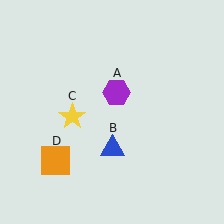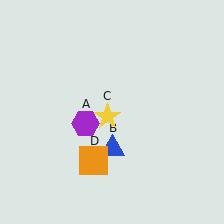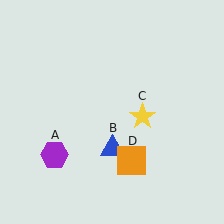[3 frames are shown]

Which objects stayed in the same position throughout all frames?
Blue triangle (object B) remained stationary.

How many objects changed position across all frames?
3 objects changed position: purple hexagon (object A), yellow star (object C), orange square (object D).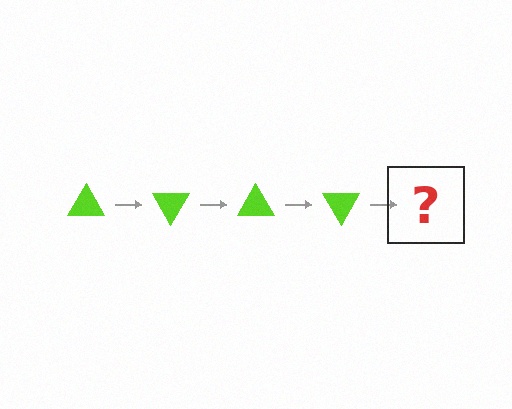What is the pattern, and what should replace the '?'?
The pattern is that the triangle rotates 60 degrees each step. The '?' should be a lime triangle rotated 240 degrees.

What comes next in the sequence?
The next element should be a lime triangle rotated 240 degrees.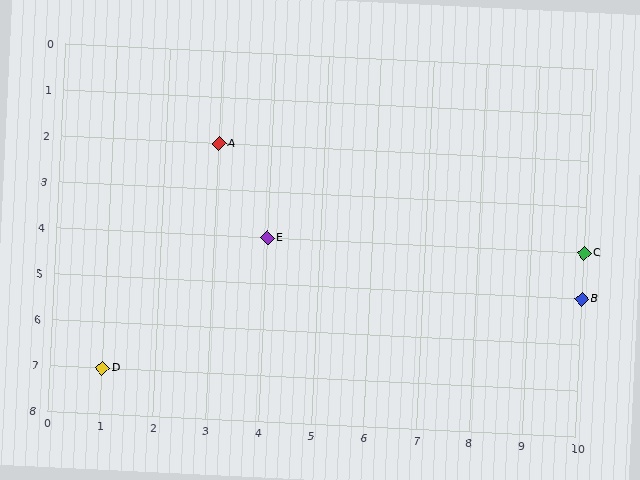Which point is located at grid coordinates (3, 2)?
Point A is at (3, 2).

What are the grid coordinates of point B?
Point B is at grid coordinates (10, 5).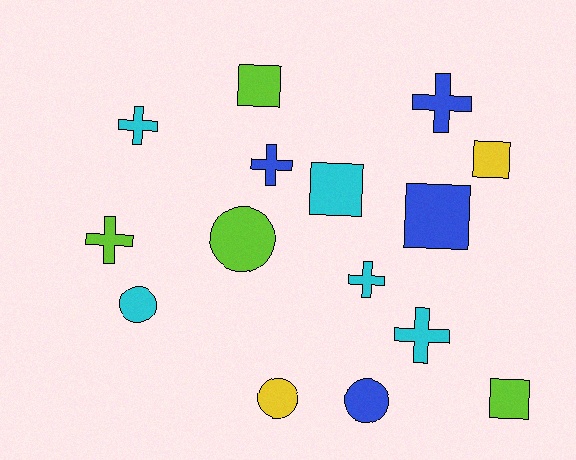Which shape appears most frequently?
Cross, with 6 objects.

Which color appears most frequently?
Cyan, with 5 objects.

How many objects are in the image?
There are 15 objects.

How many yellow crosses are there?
There are no yellow crosses.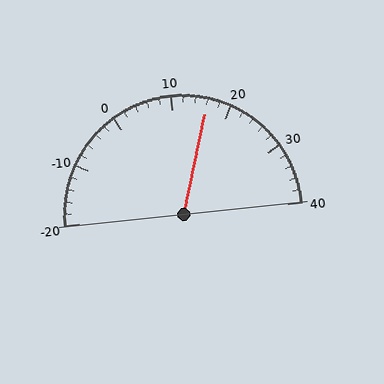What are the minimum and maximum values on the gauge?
The gauge ranges from -20 to 40.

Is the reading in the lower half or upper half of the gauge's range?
The reading is in the upper half of the range (-20 to 40).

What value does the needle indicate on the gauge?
The needle indicates approximately 16.